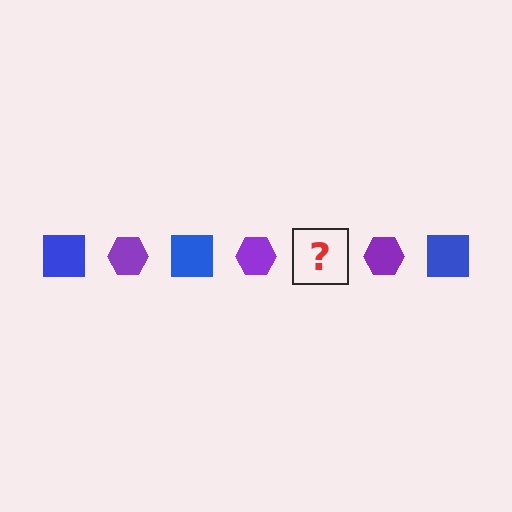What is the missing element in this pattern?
The missing element is a blue square.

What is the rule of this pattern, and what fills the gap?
The rule is that the pattern alternates between blue square and purple hexagon. The gap should be filled with a blue square.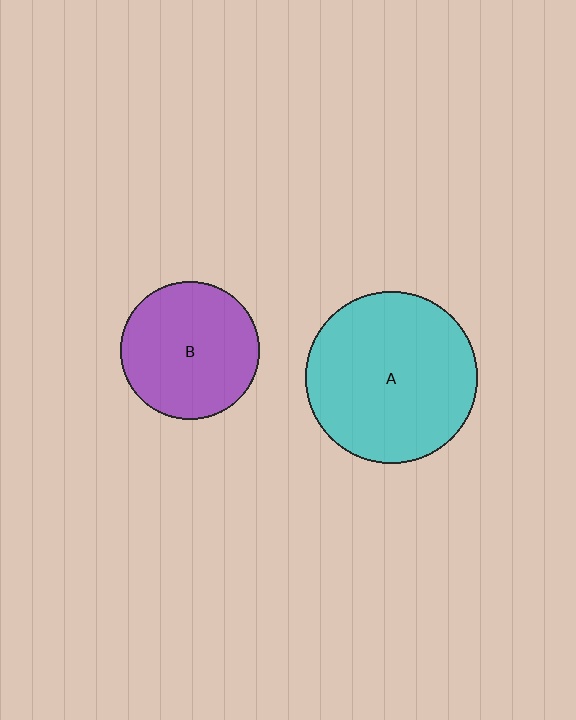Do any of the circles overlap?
No, none of the circles overlap.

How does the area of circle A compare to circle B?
Approximately 1.5 times.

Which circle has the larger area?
Circle A (cyan).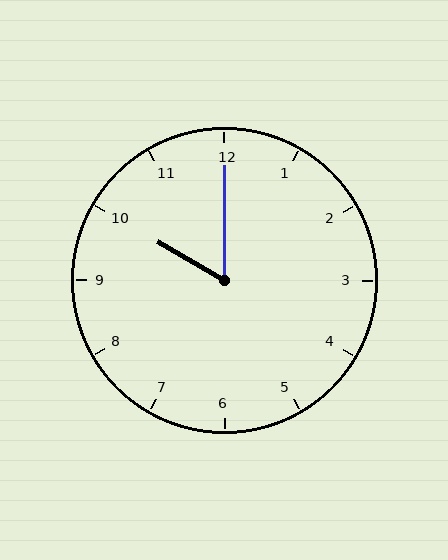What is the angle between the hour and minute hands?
Approximately 60 degrees.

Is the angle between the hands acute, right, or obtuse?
It is acute.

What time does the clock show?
10:00.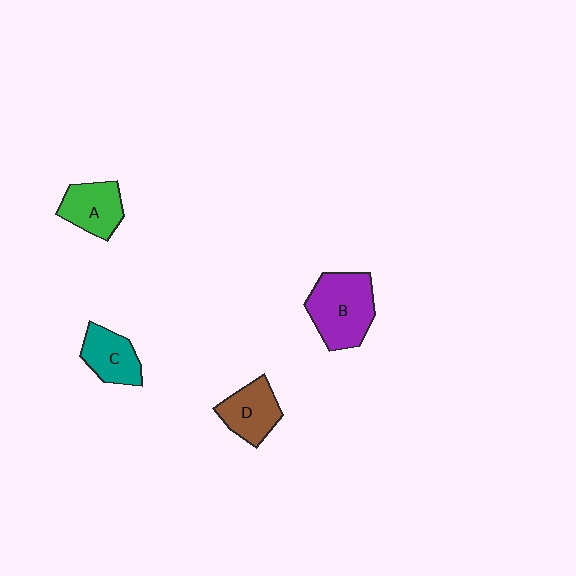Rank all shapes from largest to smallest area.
From largest to smallest: B (purple), D (brown), A (green), C (teal).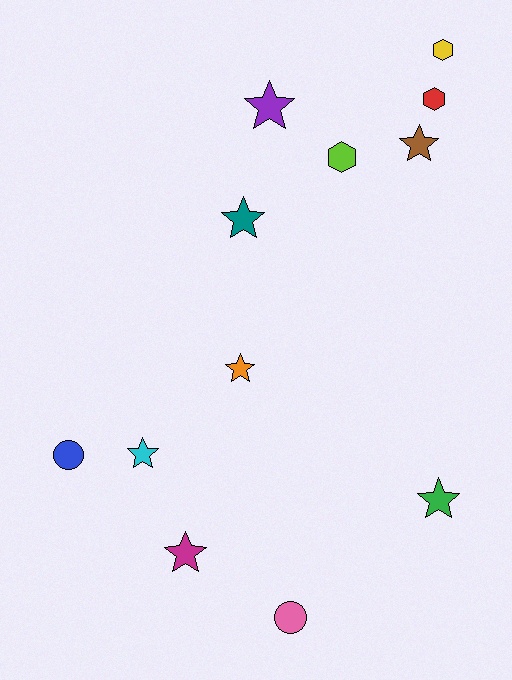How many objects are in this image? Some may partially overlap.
There are 12 objects.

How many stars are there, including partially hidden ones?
There are 7 stars.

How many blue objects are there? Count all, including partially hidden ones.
There is 1 blue object.